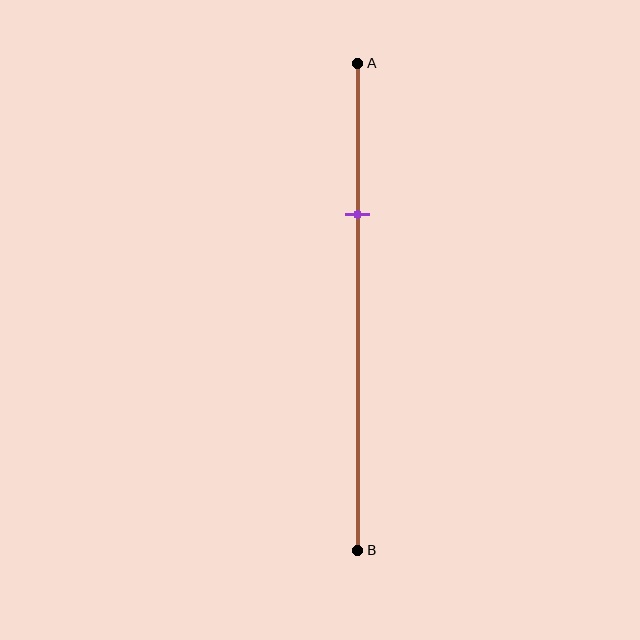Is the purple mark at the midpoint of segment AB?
No, the mark is at about 30% from A, not at the 50% midpoint.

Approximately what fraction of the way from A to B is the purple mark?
The purple mark is approximately 30% of the way from A to B.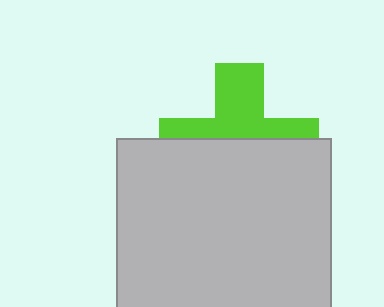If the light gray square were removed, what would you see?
You would see the complete lime cross.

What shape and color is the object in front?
The object in front is a light gray square.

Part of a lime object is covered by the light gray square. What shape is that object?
It is a cross.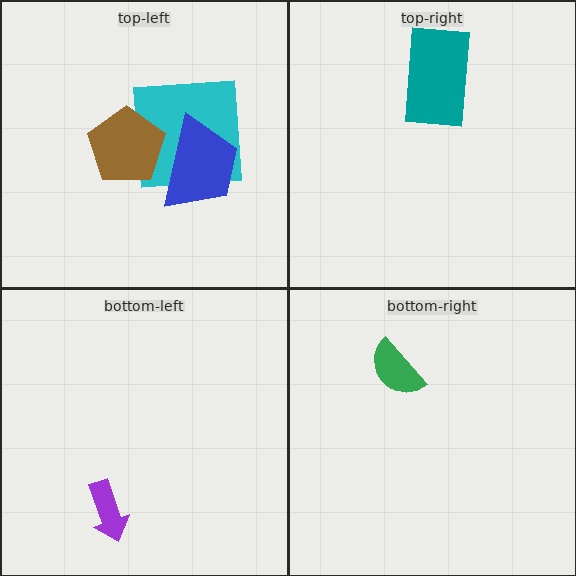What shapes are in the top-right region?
The teal rectangle.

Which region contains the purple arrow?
The bottom-left region.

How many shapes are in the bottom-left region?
1.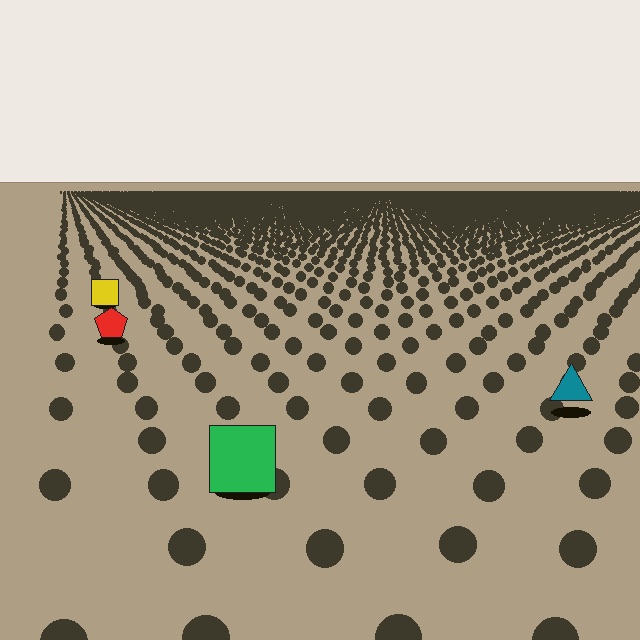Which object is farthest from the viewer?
The yellow square is farthest from the viewer. It appears smaller and the ground texture around it is denser.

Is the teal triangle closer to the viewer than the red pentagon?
Yes. The teal triangle is closer — you can tell from the texture gradient: the ground texture is coarser near it.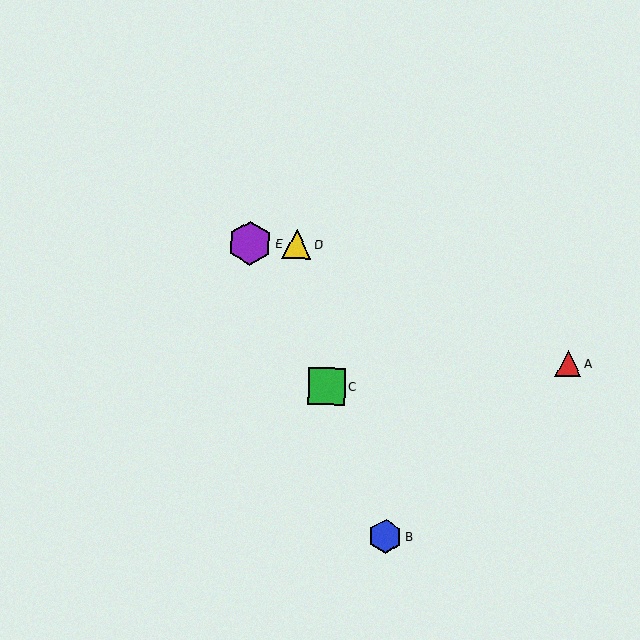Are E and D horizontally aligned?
Yes, both are at y≈243.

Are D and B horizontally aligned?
No, D is at y≈245 and B is at y≈537.